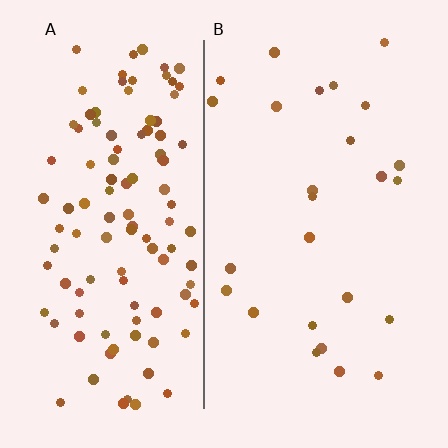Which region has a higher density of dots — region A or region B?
A (the left).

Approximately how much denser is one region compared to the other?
Approximately 4.3× — region A over region B.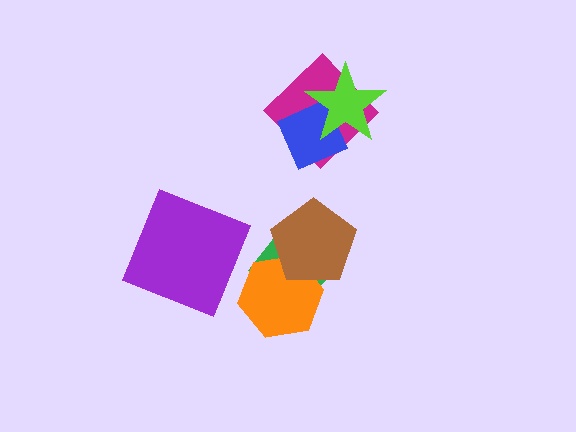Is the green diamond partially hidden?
Yes, it is partially covered by another shape.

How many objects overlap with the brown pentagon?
2 objects overlap with the brown pentagon.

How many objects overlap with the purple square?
0 objects overlap with the purple square.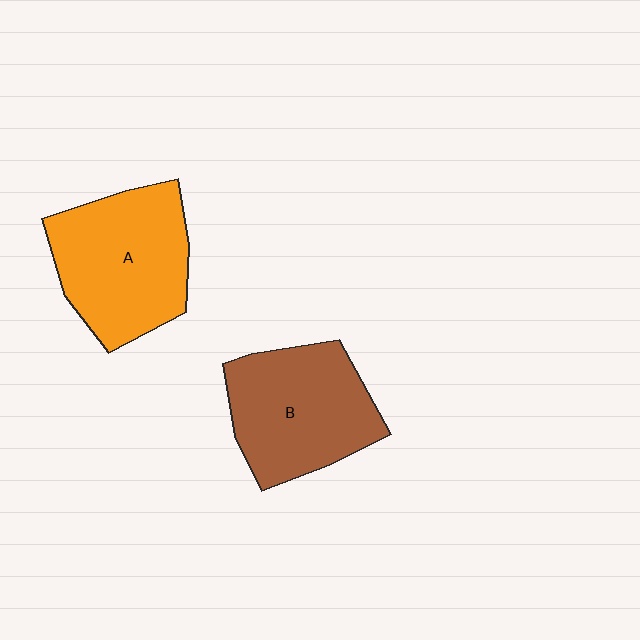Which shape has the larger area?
Shape A (orange).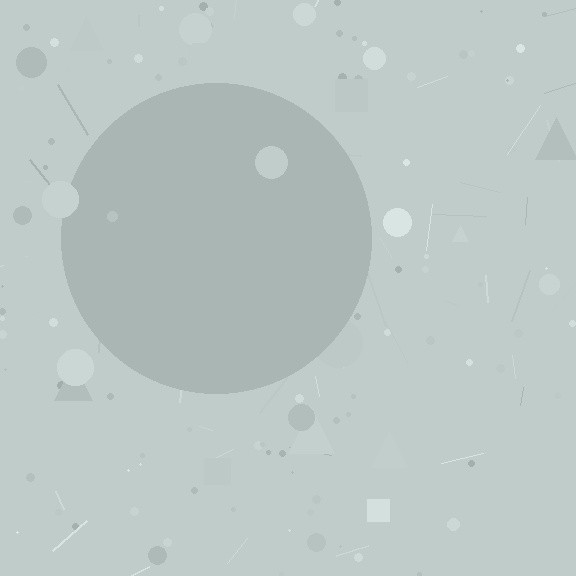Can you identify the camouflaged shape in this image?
The camouflaged shape is a circle.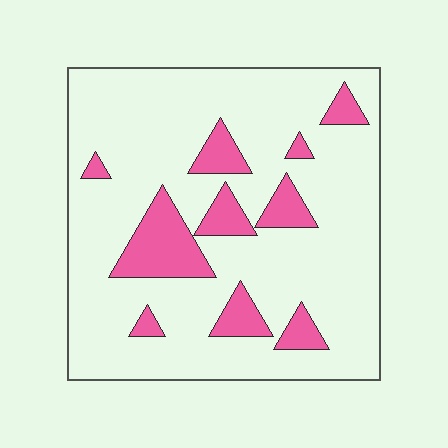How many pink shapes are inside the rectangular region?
10.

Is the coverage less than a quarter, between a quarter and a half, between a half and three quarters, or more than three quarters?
Less than a quarter.